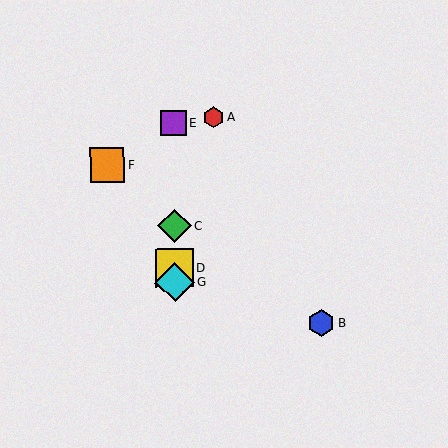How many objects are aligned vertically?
4 objects (C, D, E, G) are aligned vertically.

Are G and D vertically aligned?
Yes, both are at x≈175.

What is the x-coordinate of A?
Object A is at x≈214.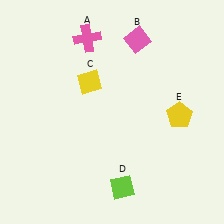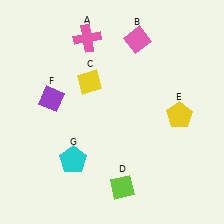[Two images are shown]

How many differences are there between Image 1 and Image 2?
There are 2 differences between the two images.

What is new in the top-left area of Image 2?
A purple diamond (F) was added in the top-left area of Image 2.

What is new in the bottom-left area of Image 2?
A cyan pentagon (G) was added in the bottom-left area of Image 2.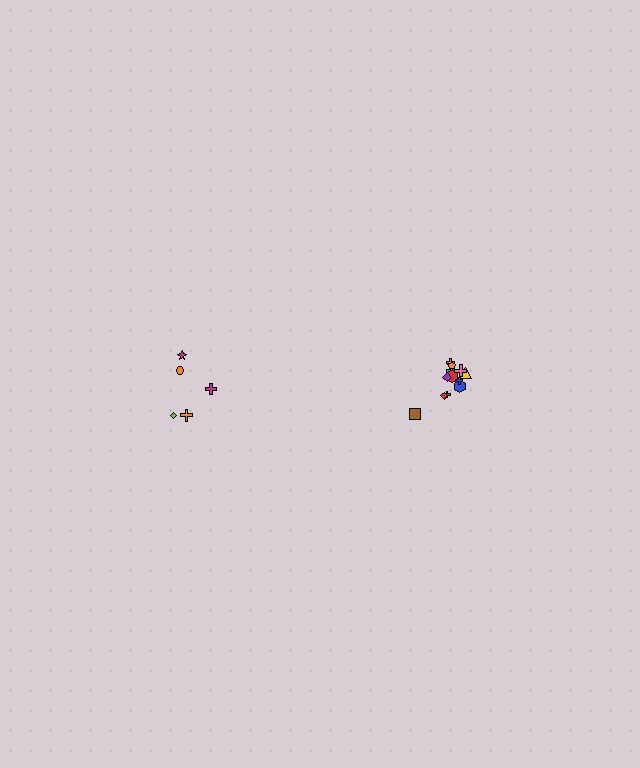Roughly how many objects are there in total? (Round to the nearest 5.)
Roughly 15 objects in total.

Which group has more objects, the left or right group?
The right group.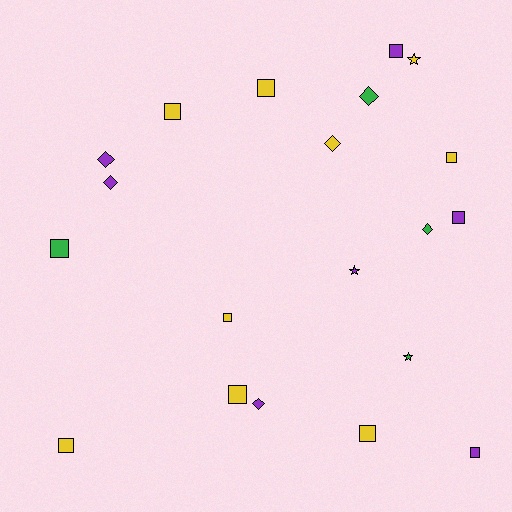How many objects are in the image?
There are 20 objects.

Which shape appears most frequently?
Square, with 11 objects.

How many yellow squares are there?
There are 7 yellow squares.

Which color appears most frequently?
Yellow, with 9 objects.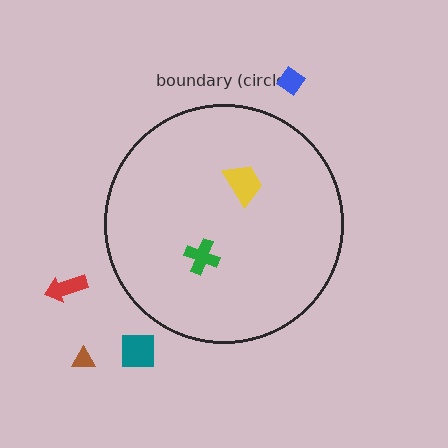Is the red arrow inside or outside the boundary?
Outside.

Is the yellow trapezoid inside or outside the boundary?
Inside.